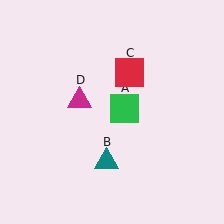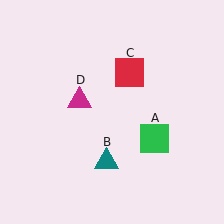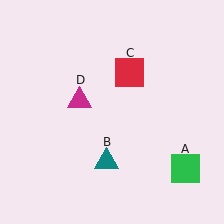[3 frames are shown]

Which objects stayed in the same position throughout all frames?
Teal triangle (object B) and red square (object C) and magenta triangle (object D) remained stationary.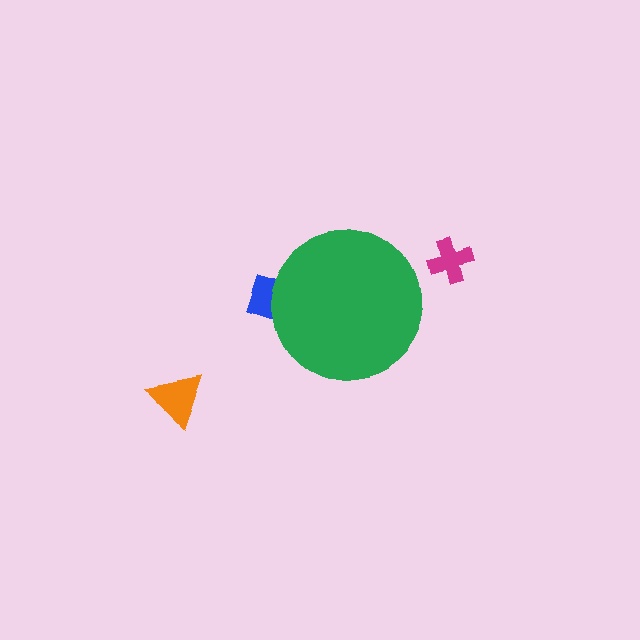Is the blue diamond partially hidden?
Yes, the blue diamond is partially hidden behind the green circle.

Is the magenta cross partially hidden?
No, the magenta cross is fully visible.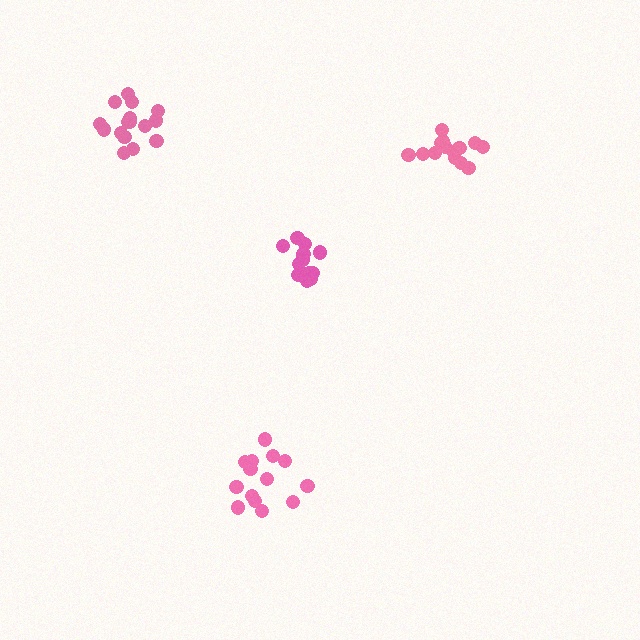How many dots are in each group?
Group 1: 14 dots, Group 2: 14 dots, Group 3: 14 dots, Group 4: 17 dots (59 total).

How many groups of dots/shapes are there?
There are 4 groups.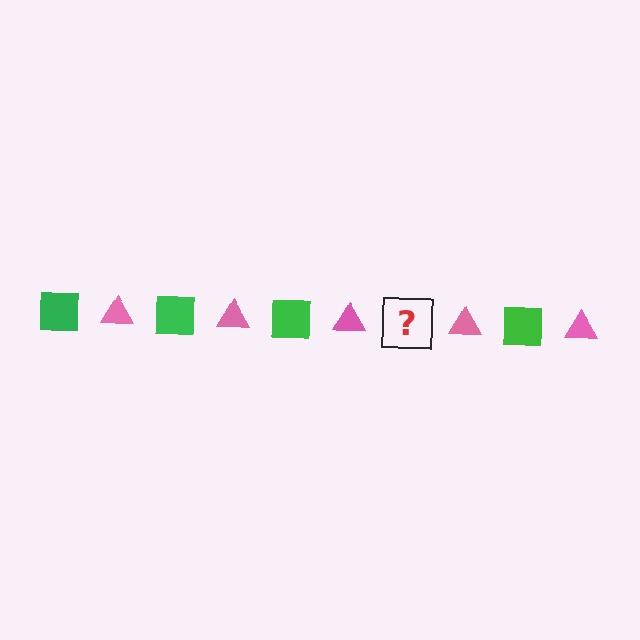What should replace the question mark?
The question mark should be replaced with a green square.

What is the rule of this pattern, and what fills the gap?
The rule is that the pattern alternates between green square and pink triangle. The gap should be filled with a green square.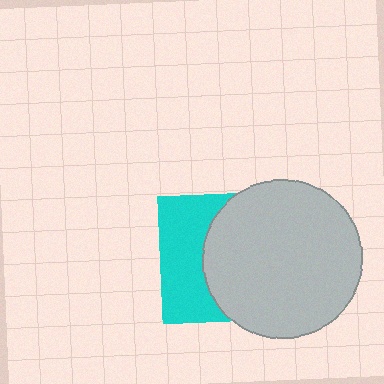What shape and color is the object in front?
The object in front is a light gray circle.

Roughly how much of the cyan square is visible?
A small part of it is visible (roughly 40%).